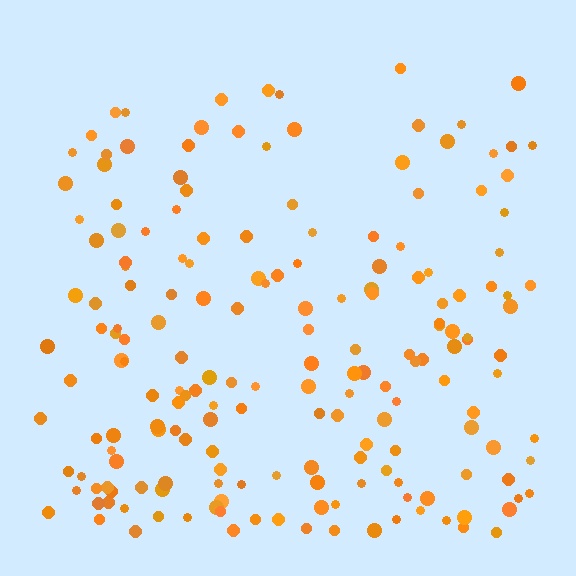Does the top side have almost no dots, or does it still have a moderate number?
Still a moderate number, just noticeably fewer than the bottom.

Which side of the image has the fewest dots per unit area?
The top.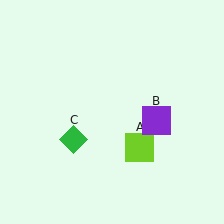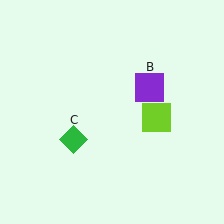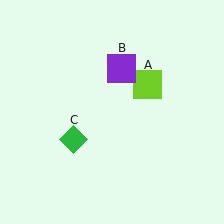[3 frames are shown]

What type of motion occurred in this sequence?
The lime square (object A), purple square (object B) rotated counterclockwise around the center of the scene.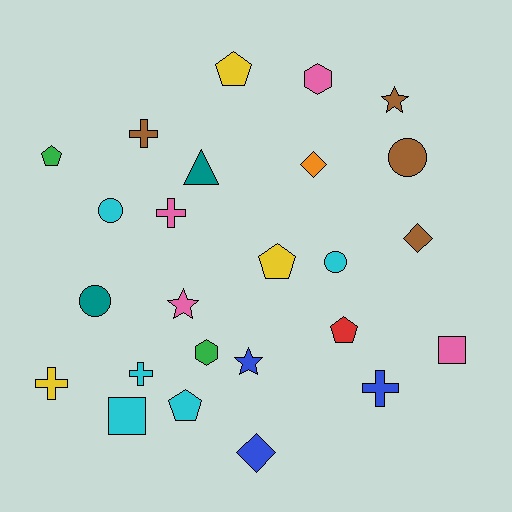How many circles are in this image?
There are 4 circles.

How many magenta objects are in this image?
There are no magenta objects.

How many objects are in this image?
There are 25 objects.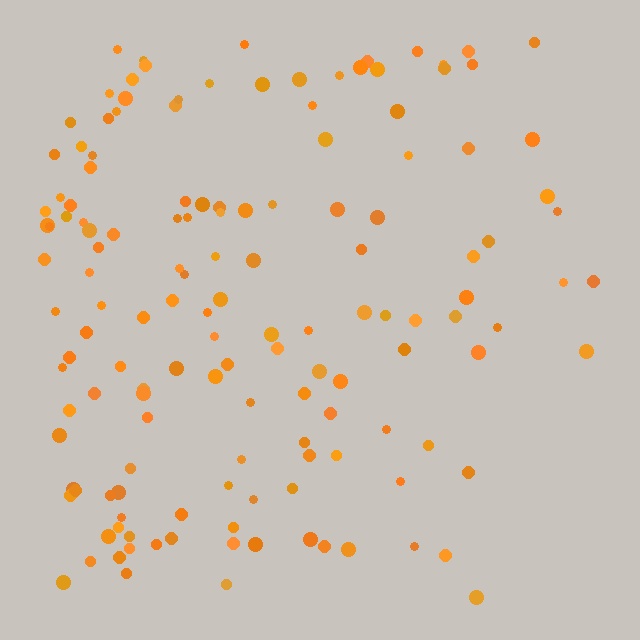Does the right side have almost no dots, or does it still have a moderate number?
Still a moderate number, just noticeably fewer than the left.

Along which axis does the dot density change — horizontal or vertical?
Horizontal.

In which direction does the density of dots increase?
From right to left, with the left side densest.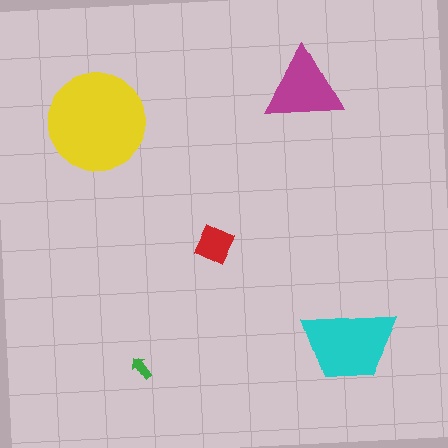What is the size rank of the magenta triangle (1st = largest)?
3rd.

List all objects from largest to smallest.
The yellow circle, the cyan trapezoid, the magenta triangle, the red diamond, the green arrow.